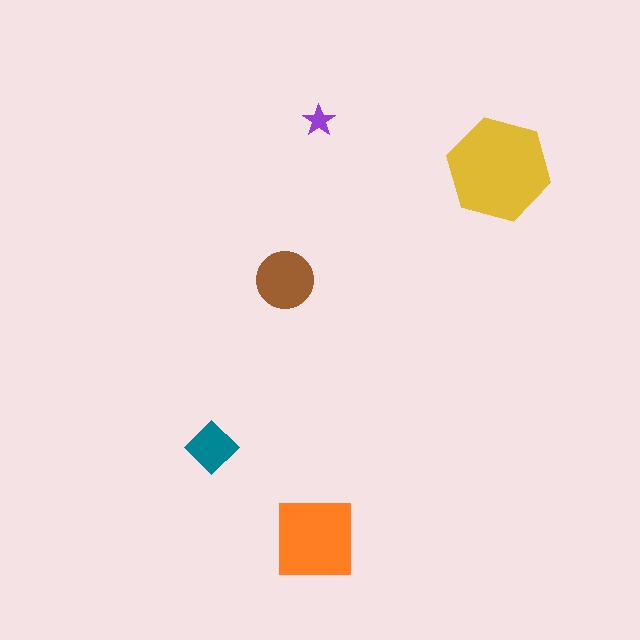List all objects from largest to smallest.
The yellow hexagon, the orange square, the brown circle, the teal diamond, the purple star.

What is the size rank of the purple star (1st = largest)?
5th.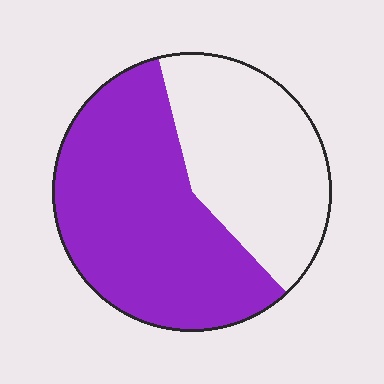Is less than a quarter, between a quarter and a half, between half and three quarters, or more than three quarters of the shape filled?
Between half and three quarters.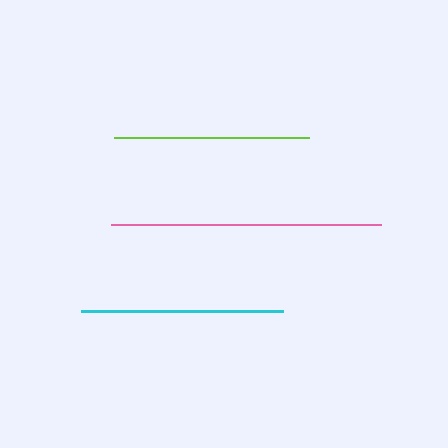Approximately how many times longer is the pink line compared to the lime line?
The pink line is approximately 1.4 times the length of the lime line.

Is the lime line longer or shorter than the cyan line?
The cyan line is longer than the lime line.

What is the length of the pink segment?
The pink segment is approximately 270 pixels long.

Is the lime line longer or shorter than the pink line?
The pink line is longer than the lime line.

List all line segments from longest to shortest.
From longest to shortest: pink, cyan, lime.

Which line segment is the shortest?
The lime line is the shortest at approximately 196 pixels.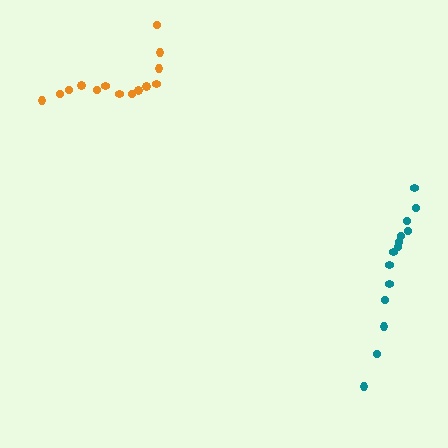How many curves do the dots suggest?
There are 2 distinct paths.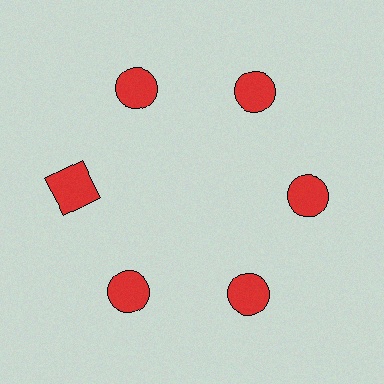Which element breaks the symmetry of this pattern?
The red square at roughly the 9 o'clock position breaks the symmetry. All other shapes are red circles.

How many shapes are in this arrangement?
There are 6 shapes arranged in a ring pattern.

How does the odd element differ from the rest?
It has a different shape: square instead of circle.